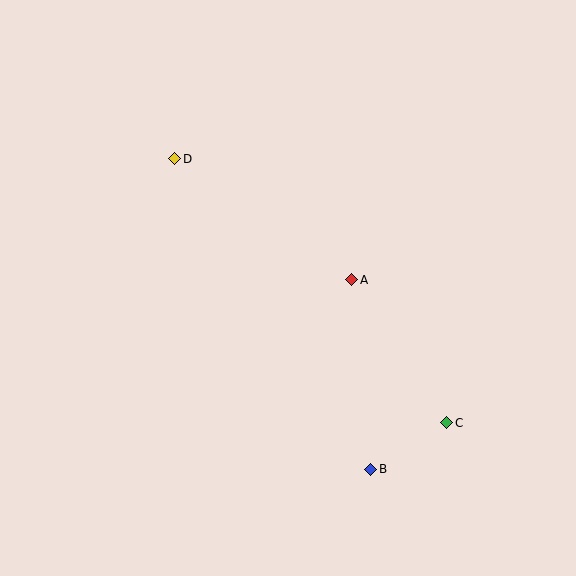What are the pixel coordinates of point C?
Point C is at (447, 423).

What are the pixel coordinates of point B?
Point B is at (371, 469).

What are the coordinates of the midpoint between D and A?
The midpoint between D and A is at (263, 219).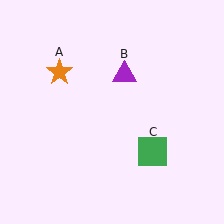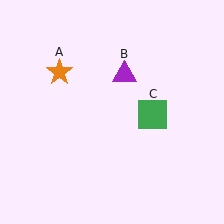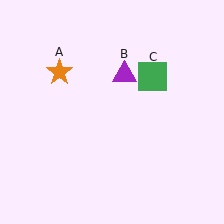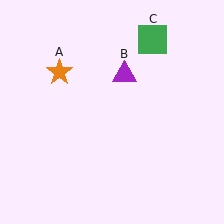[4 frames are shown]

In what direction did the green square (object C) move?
The green square (object C) moved up.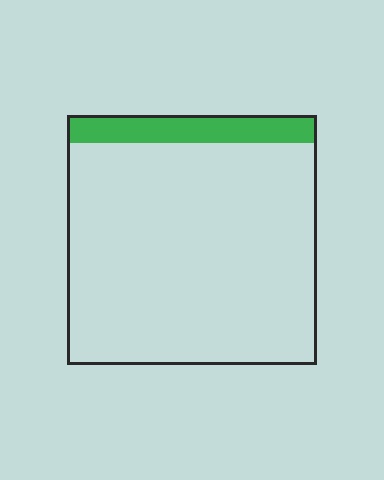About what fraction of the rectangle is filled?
About one tenth (1/10).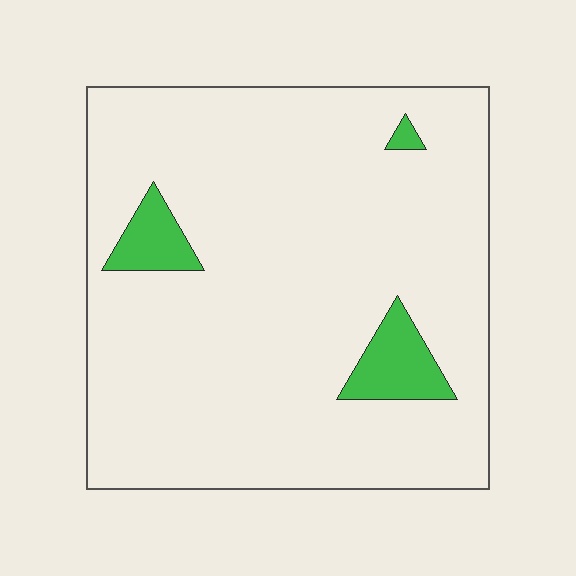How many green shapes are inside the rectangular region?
3.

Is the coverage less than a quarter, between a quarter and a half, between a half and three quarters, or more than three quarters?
Less than a quarter.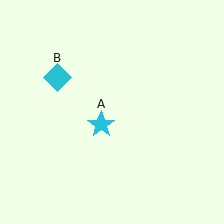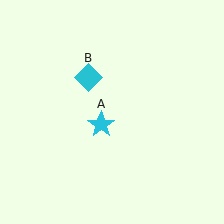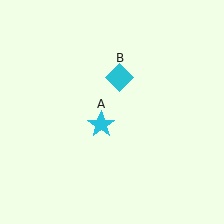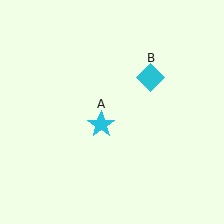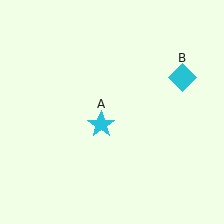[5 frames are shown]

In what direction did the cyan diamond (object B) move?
The cyan diamond (object B) moved right.